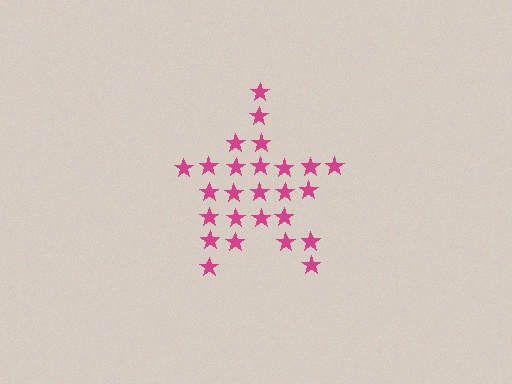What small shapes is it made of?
It is made of small stars.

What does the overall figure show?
The overall figure shows a star.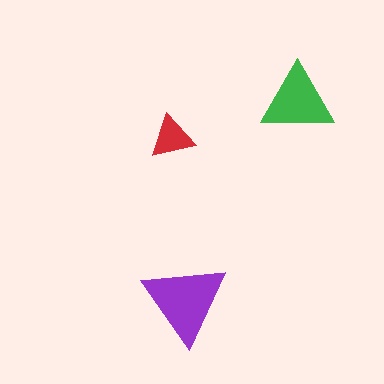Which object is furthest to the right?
The green triangle is rightmost.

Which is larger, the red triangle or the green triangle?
The green one.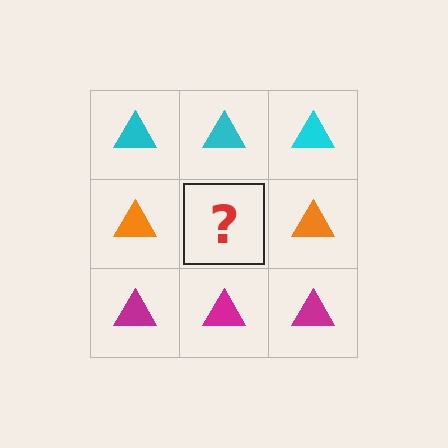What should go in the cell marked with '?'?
The missing cell should contain an orange triangle.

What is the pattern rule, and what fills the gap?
The rule is that each row has a consistent color. The gap should be filled with an orange triangle.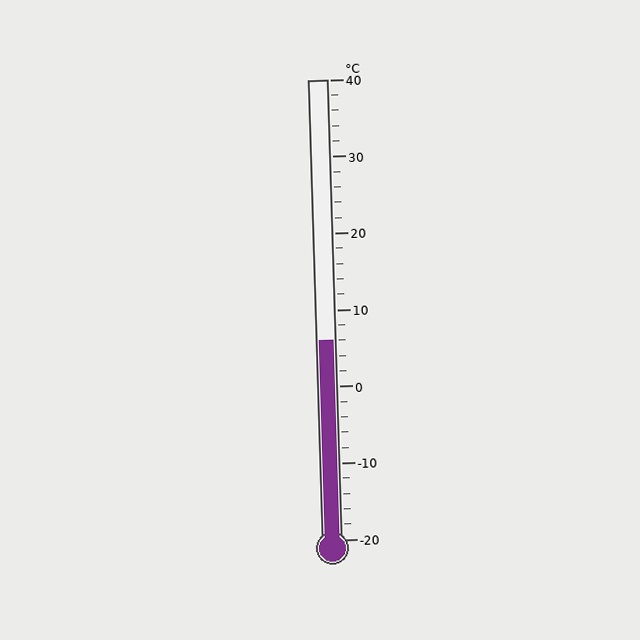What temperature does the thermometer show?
The thermometer shows approximately 6°C.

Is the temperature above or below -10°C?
The temperature is above -10°C.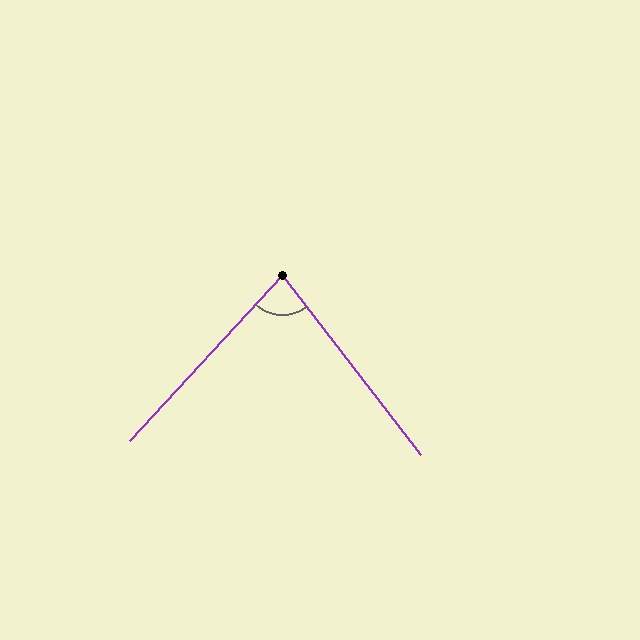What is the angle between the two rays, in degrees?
Approximately 80 degrees.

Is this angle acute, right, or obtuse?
It is acute.